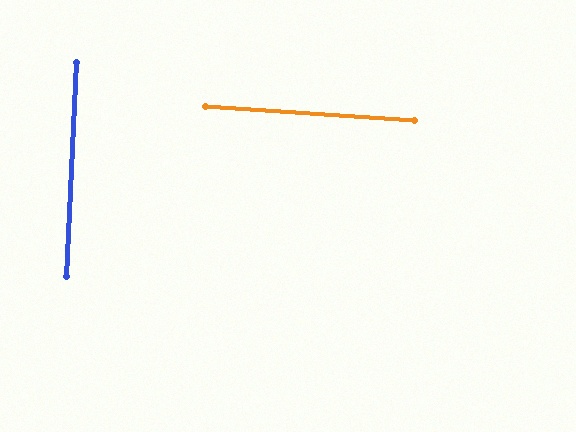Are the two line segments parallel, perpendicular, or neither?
Perpendicular — they meet at approximately 89°.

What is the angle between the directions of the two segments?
Approximately 89 degrees.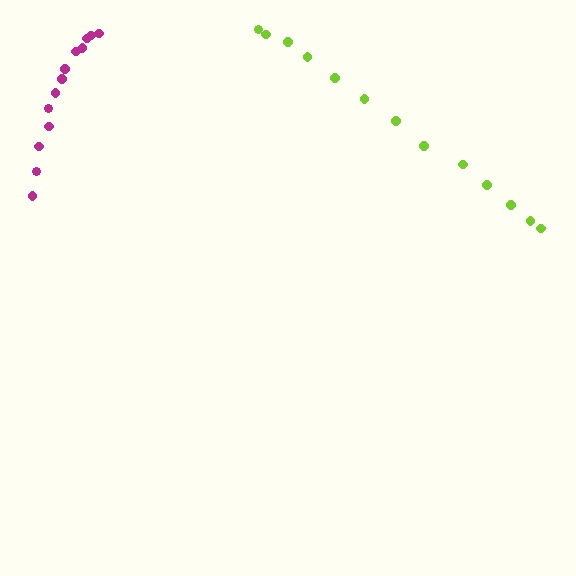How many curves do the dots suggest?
There are 2 distinct paths.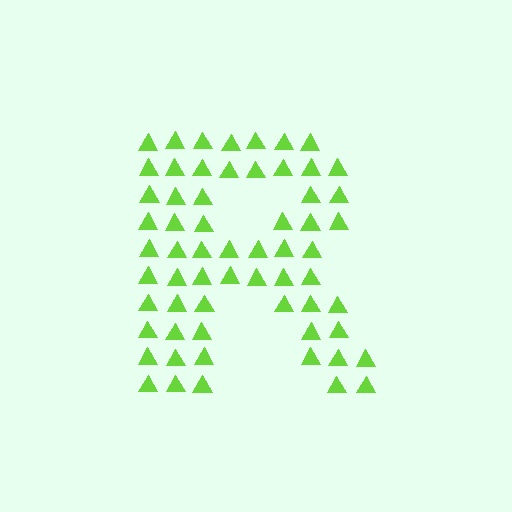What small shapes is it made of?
It is made of small triangles.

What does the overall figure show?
The overall figure shows the letter R.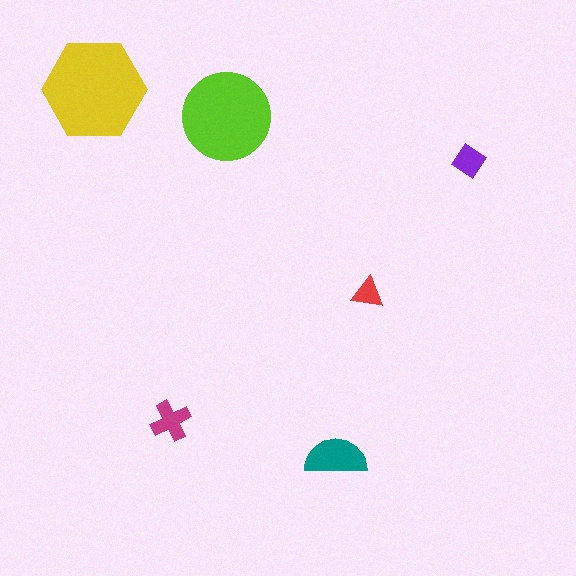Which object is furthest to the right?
The purple diamond is rightmost.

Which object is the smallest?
The red triangle.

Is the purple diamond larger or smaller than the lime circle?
Smaller.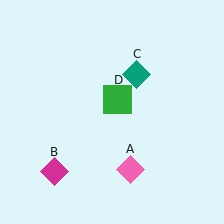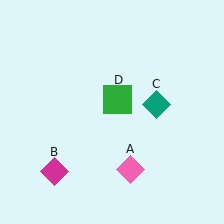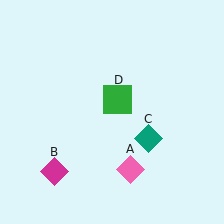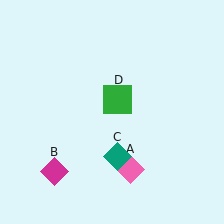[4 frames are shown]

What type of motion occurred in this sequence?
The teal diamond (object C) rotated clockwise around the center of the scene.